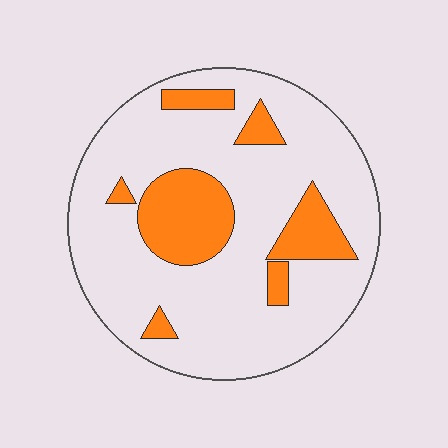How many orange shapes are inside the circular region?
7.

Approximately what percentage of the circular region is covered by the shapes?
Approximately 20%.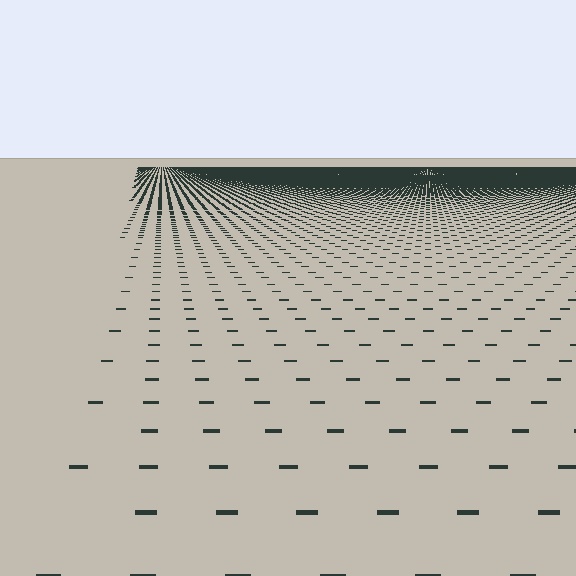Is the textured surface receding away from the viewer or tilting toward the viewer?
The surface is receding away from the viewer. Texture elements get smaller and denser toward the top.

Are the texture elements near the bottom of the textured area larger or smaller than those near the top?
Larger. Near the bottom, elements are closer to the viewer and appear at a bigger on-screen size.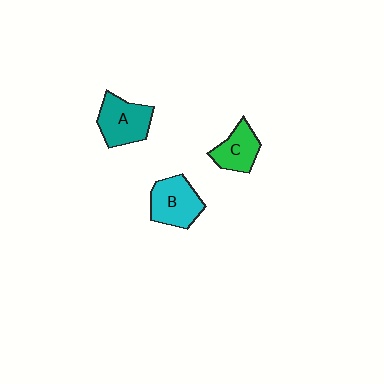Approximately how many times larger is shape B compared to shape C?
Approximately 1.3 times.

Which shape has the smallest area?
Shape C (green).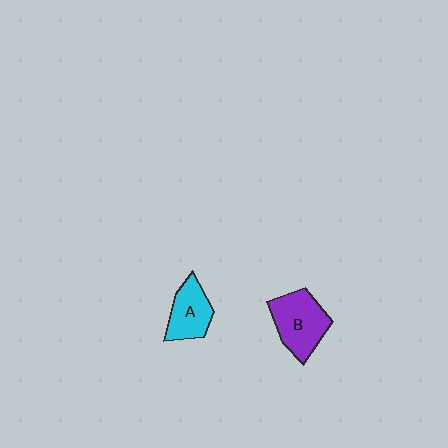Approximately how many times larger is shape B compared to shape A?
Approximately 1.3 times.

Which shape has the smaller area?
Shape A (cyan).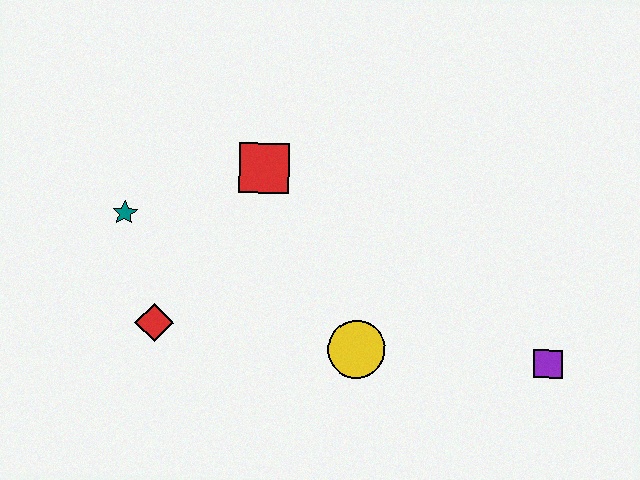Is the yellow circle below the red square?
Yes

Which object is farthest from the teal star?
The purple square is farthest from the teal star.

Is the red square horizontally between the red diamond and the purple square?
Yes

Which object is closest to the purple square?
The yellow circle is closest to the purple square.